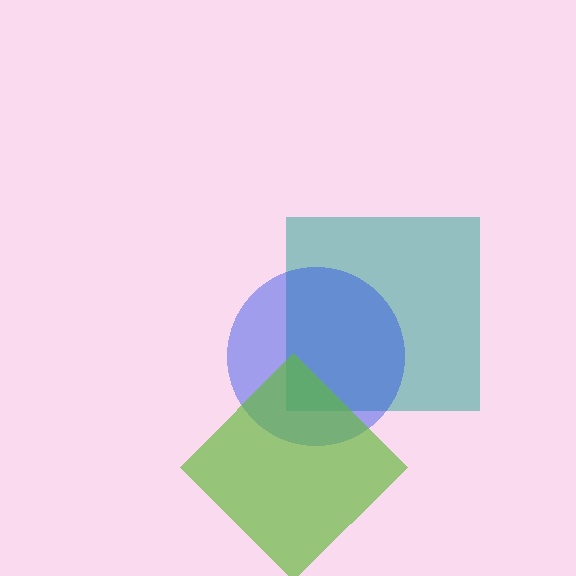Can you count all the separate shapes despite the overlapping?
Yes, there are 3 separate shapes.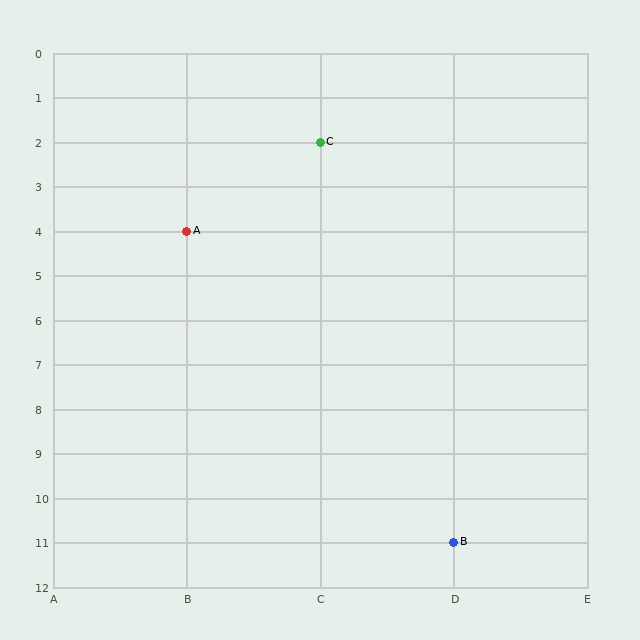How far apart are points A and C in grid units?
Points A and C are 1 column and 2 rows apart (about 2.2 grid units diagonally).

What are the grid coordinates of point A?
Point A is at grid coordinates (B, 4).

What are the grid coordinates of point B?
Point B is at grid coordinates (D, 11).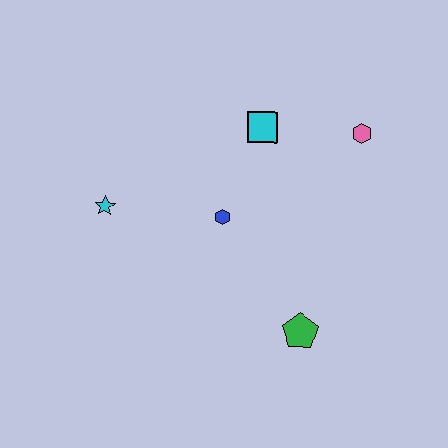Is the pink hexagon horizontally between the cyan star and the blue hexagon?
No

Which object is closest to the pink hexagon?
The cyan square is closest to the pink hexagon.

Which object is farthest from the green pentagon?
The cyan star is farthest from the green pentagon.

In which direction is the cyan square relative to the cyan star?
The cyan square is to the right of the cyan star.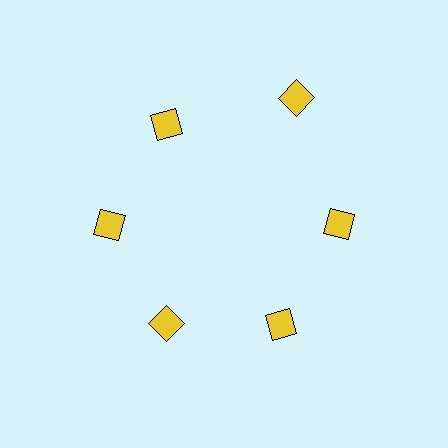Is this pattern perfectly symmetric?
No. The 6 yellow diamonds are arranged in a ring, but one element near the 1 o'clock position is pushed outward from the center, breaking the 6-fold rotational symmetry.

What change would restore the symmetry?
The symmetry would be restored by moving it inward, back onto the ring so that all 6 diamonds sit at equal angles and equal distance from the center.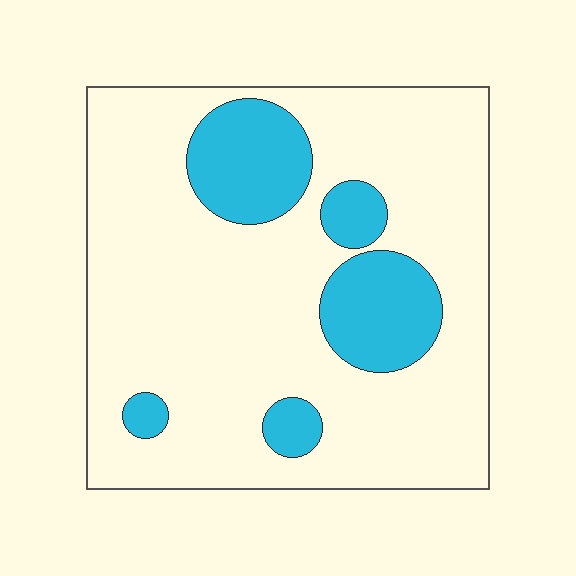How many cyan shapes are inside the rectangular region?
5.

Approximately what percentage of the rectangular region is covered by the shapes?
Approximately 20%.